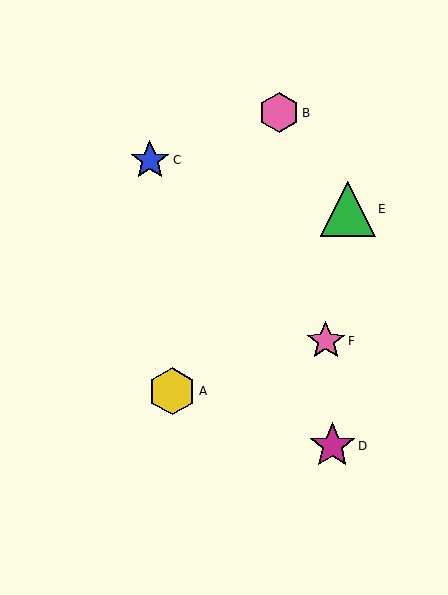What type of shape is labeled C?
Shape C is a blue star.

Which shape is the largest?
The green triangle (labeled E) is the largest.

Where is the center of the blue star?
The center of the blue star is at (150, 160).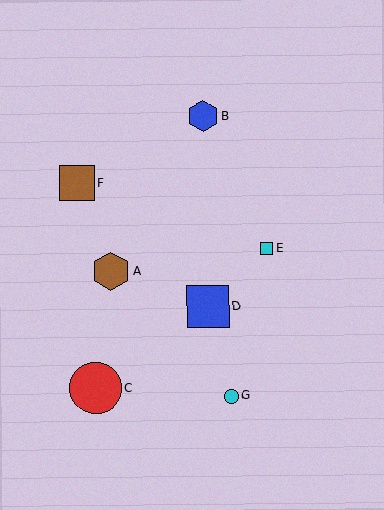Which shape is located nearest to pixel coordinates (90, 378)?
The red circle (labeled C) at (96, 388) is nearest to that location.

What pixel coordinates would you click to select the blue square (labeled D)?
Click at (208, 306) to select the blue square D.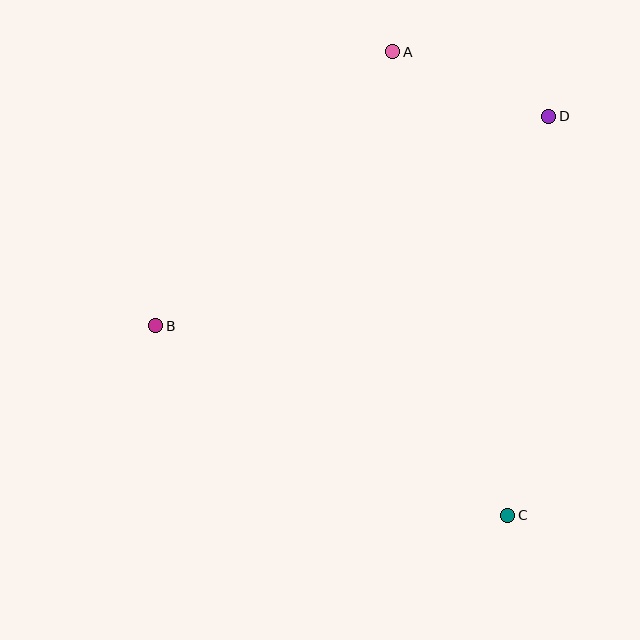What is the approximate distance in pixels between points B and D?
The distance between B and D is approximately 445 pixels.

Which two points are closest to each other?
Points A and D are closest to each other.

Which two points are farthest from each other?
Points A and C are farthest from each other.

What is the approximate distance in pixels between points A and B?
The distance between A and B is approximately 362 pixels.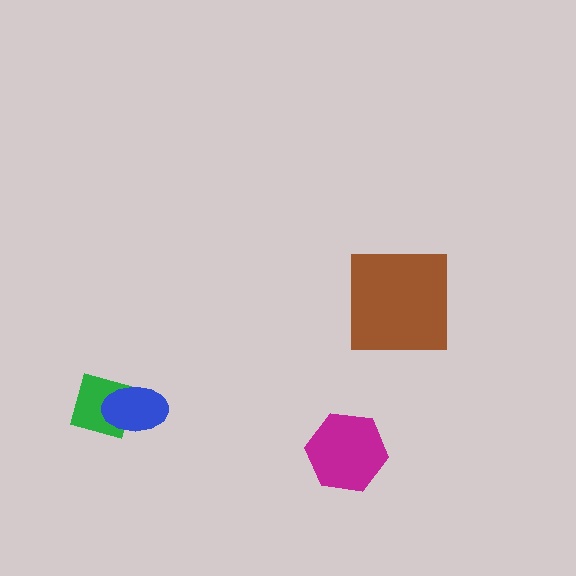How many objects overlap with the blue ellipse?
1 object overlaps with the blue ellipse.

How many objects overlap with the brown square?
0 objects overlap with the brown square.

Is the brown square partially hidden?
No, no other shape covers it.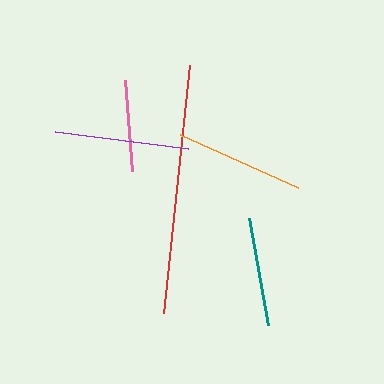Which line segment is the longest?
The red line is the longest at approximately 249 pixels.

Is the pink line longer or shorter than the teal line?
The teal line is longer than the pink line.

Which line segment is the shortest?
The pink line is the shortest at approximately 91 pixels.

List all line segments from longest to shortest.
From longest to shortest: red, purple, orange, teal, pink.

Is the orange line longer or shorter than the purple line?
The purple line is longer than the orange line.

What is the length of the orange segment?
The orange segment is approximately 129 pixels long.